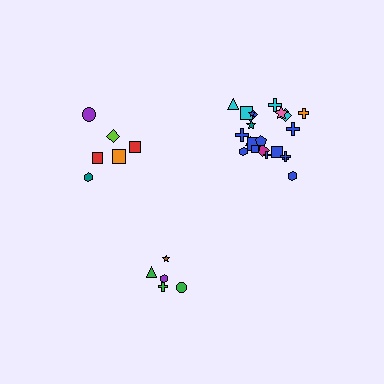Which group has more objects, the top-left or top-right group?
The top-right group.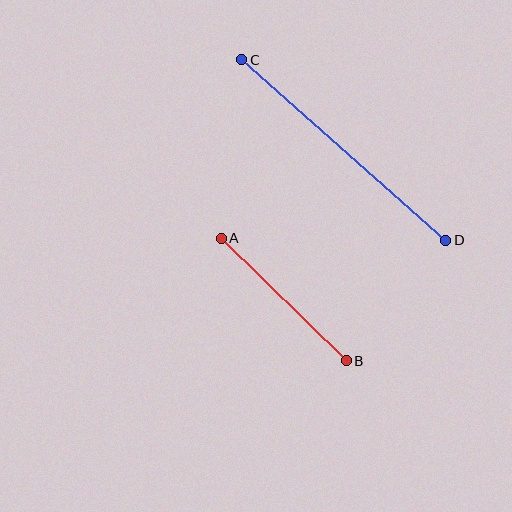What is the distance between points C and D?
The distance is approximately 273 pixels.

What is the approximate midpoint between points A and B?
The midpoint is at approximately (284, 300) pixels.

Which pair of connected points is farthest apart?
Points C and D are farthest apart.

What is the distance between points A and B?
The distance is approximately 175 pixels.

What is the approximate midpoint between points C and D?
The midpoint is at approximately (344, 150) pixels.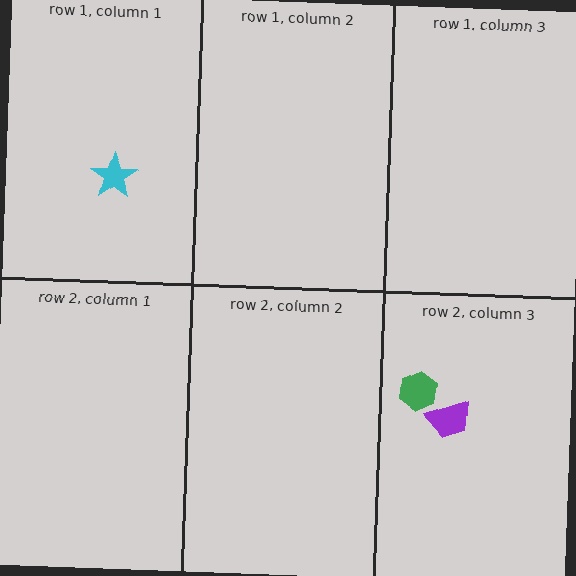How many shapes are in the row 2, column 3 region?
2.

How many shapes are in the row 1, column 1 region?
1.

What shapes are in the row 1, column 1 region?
The cyan star.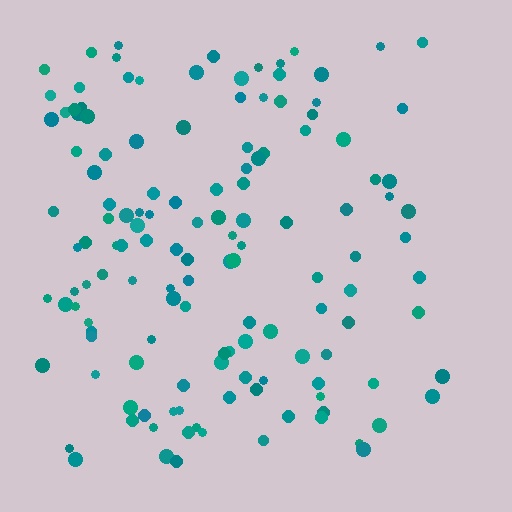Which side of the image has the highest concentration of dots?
The left.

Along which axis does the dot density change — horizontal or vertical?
Horizontal.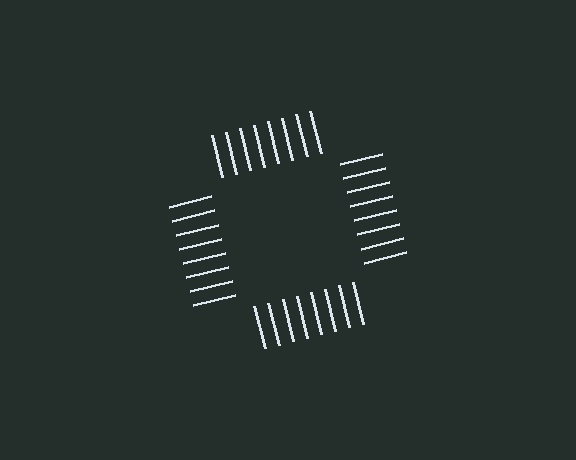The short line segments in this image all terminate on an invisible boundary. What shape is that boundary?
An illusory square — the line segments terminate on its edges but no continuous stroke is drawn.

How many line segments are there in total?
32 — 8 along each of the 4 edges.